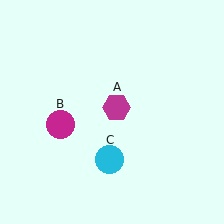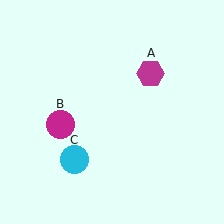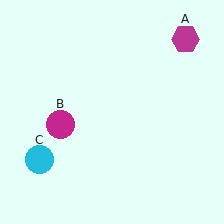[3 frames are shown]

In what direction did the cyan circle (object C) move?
The cyan circle (object C) moved left.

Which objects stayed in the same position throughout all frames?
Magenta circle (object B) remained stationary.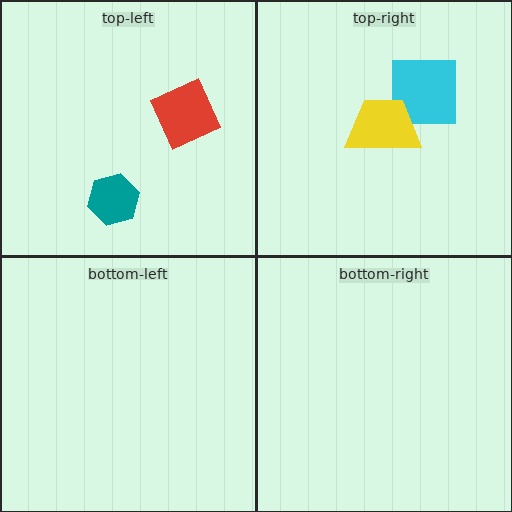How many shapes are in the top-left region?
2.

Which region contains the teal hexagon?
The top-left region.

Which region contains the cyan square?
The top-right region.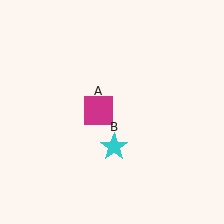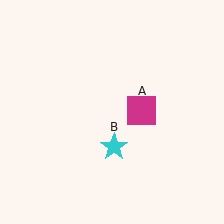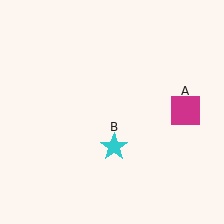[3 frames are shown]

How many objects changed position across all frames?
1 object changed position: magenta square (object A).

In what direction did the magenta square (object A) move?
The magenta square (object A) moved right.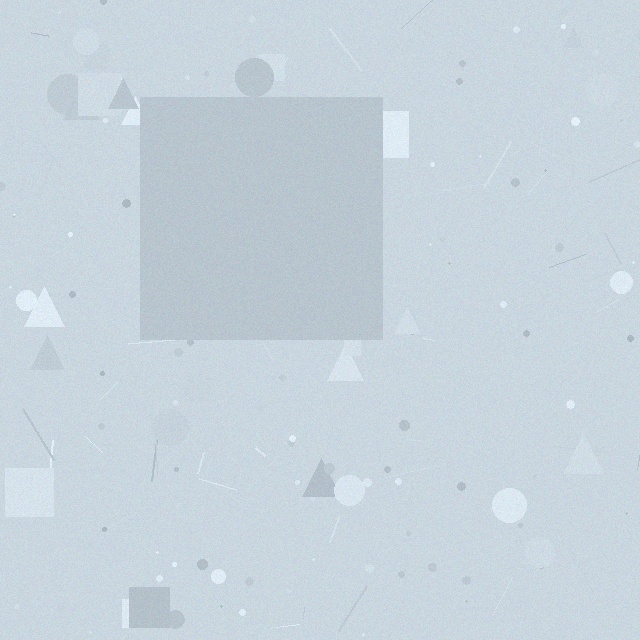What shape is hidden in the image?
A square is hidden in the image.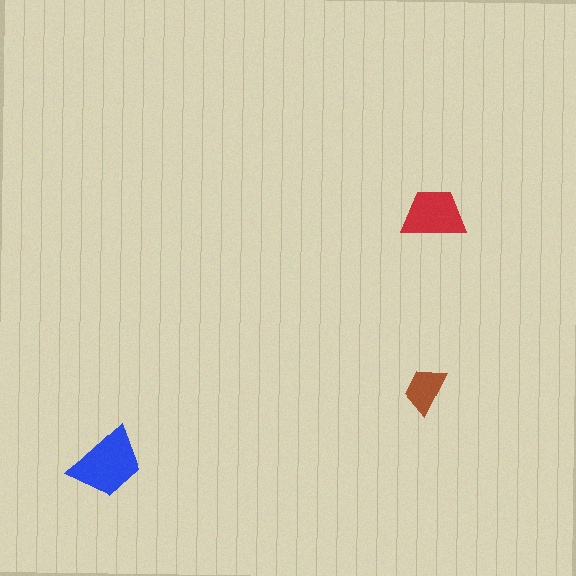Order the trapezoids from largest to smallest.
the blue one, the red one, the brown one.